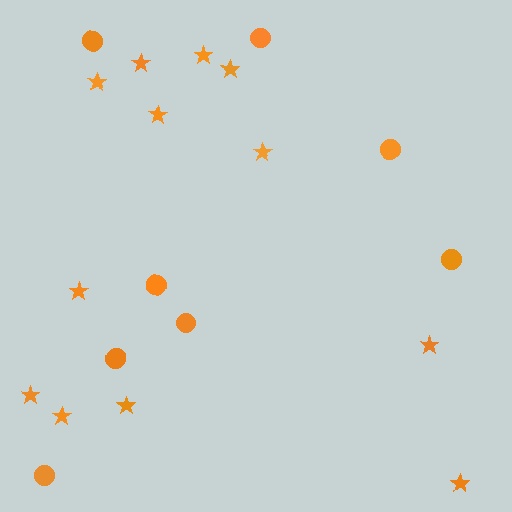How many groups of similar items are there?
There are 2 groups: one group of circles (8) and one group of stars (12).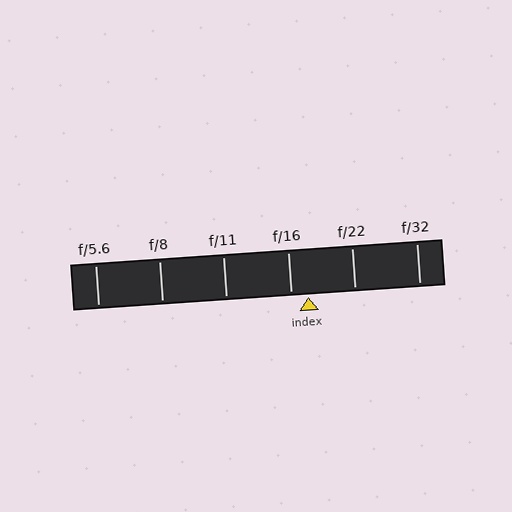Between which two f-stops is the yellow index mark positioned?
The index mark is between f/16 and f/22.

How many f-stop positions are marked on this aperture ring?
There are 6 f-stop positions marked.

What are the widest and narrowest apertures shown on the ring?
The widest aperture shown is f/5.6 and the narrowest is f/32.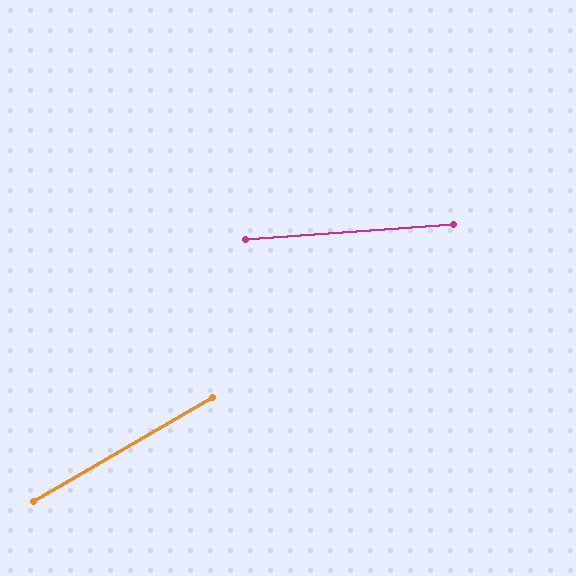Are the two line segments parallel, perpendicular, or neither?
Neither parallel nor perpendicular — they differ by about 26°.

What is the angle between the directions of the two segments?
Approximately 26 degrees.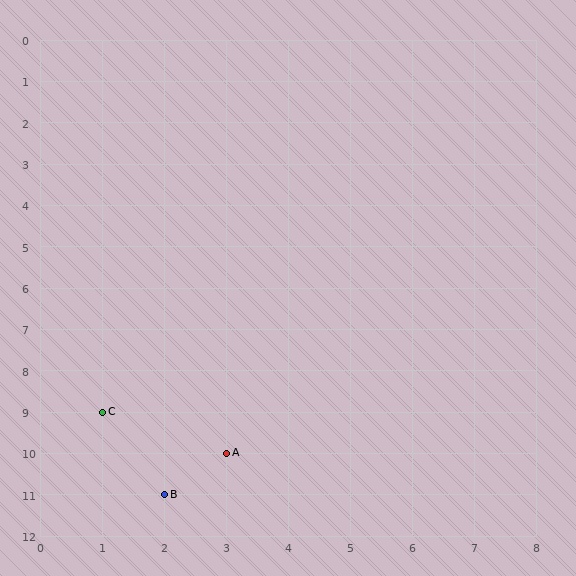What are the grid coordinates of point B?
Point B is at grid coordinates (2, 11).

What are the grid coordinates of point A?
Point A is at grid coordinates (3, 10).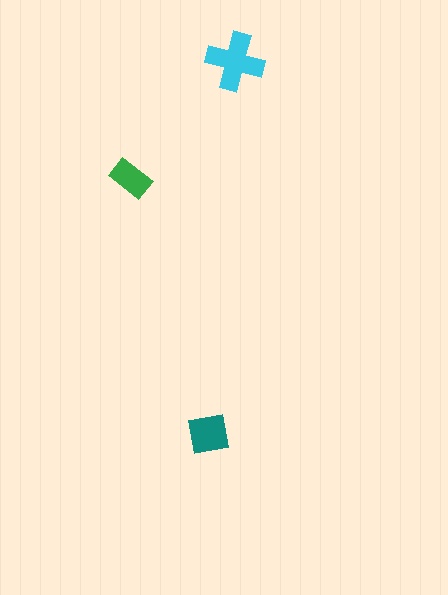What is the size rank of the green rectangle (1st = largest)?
3rd.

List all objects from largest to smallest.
The cyan cross, the teal square, the green rectangle.